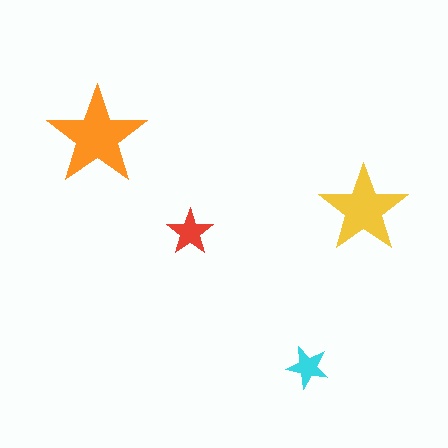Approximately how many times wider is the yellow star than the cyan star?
About 2 times wider.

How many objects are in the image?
There are 4 objects in the image.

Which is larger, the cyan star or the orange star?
The orange one.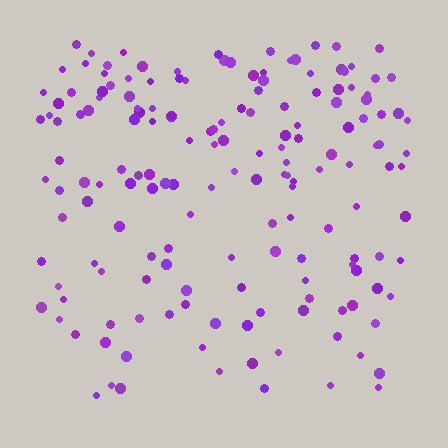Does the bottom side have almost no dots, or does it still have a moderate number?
Still a moderate number, just noticeably fewer than the top.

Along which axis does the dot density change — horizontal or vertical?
Vertical.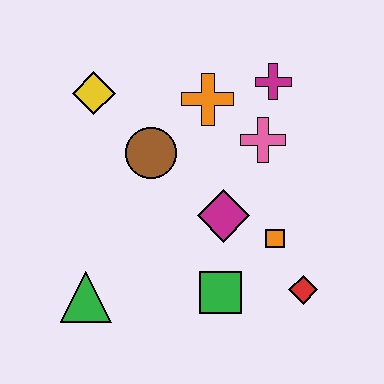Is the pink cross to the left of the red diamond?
Yes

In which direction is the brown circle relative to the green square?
The brown circle is above the green square.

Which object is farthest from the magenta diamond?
The yellow diamond is farthest from the magenta diamond.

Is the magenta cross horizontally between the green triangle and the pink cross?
No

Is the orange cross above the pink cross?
Yes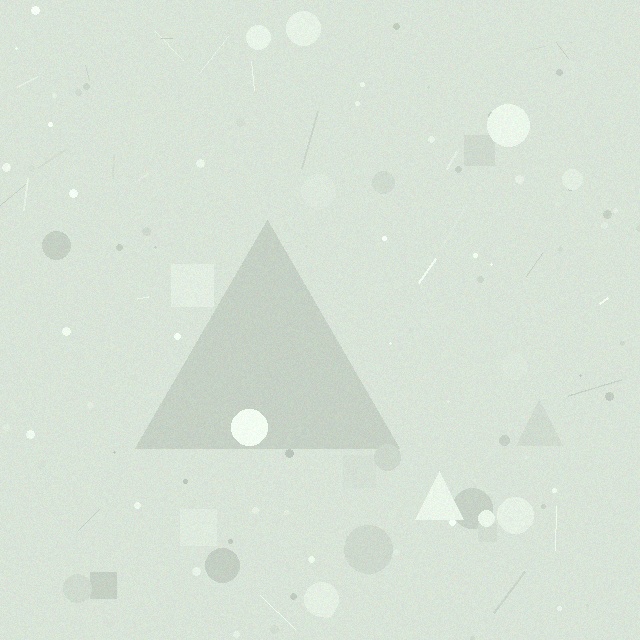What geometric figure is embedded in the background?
A triangle is embedded in the background.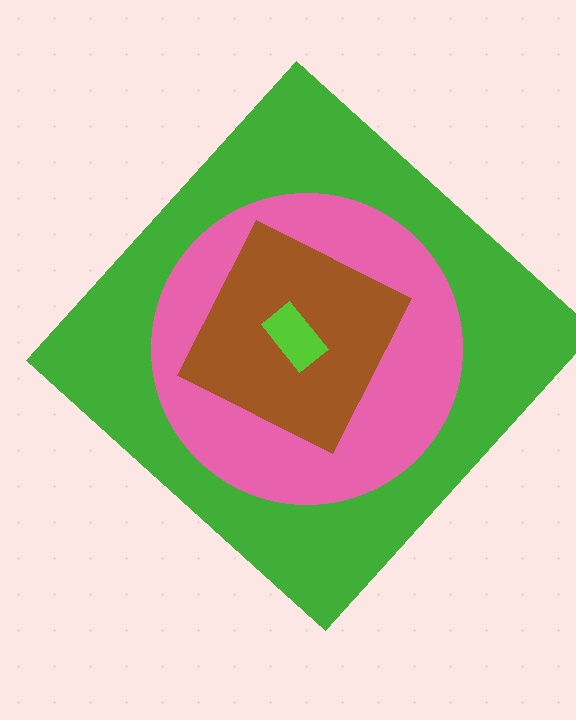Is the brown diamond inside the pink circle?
Yes.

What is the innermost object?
The lime rectangle.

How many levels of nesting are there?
4.